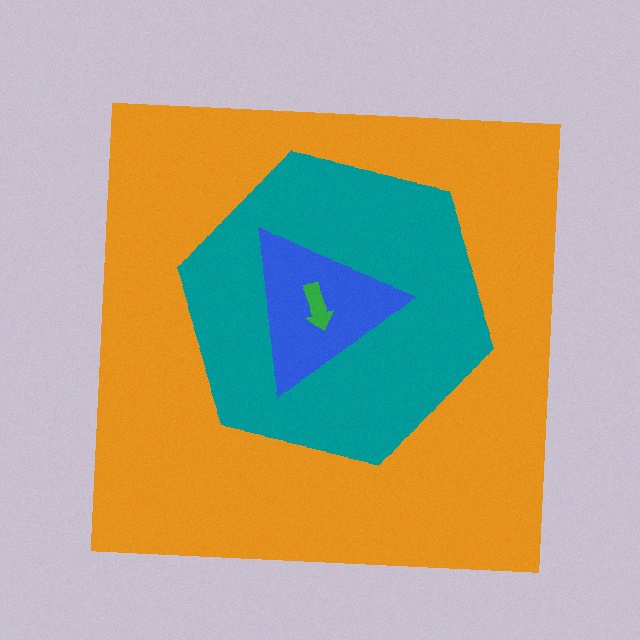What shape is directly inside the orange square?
The teal hexagon.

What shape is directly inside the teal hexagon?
The blue triangle.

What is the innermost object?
The green arrow.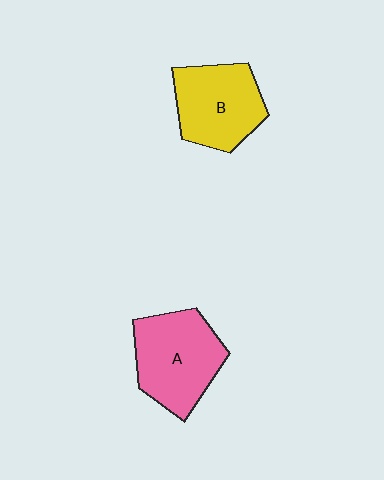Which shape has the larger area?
Shape A (pink).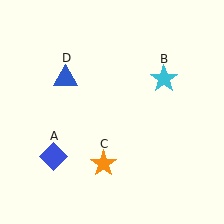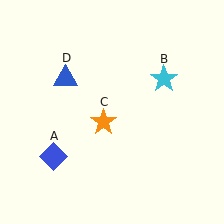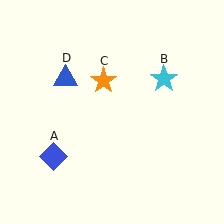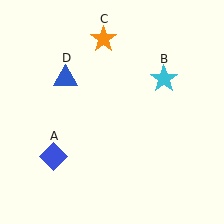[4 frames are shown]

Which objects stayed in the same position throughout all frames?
Blue diamond (object A) and cyan star (object B) and blue triangle (object D) remained stationary.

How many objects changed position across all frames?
1 object changed position: orange star (object C).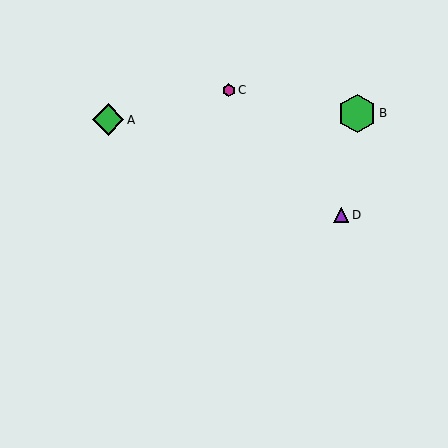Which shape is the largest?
The green hexagon (labeled B) is the largest.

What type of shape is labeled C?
Shape C is a magenta hexagon.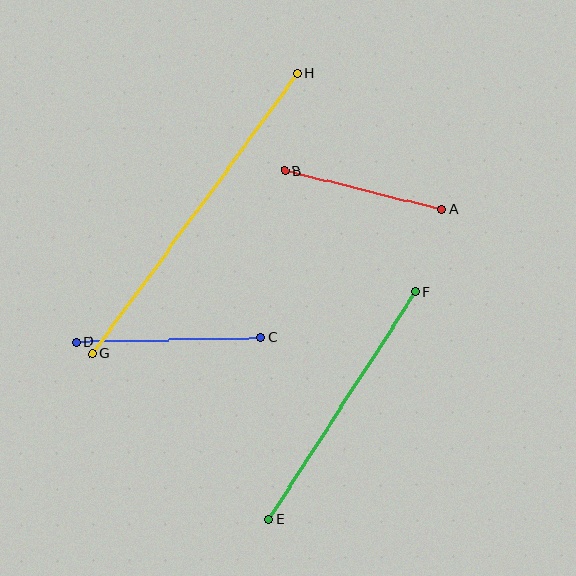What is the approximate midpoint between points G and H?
The midpoint is at approximately (195, 213) pixels.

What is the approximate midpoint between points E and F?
The midpoint is at approximately (342, 406) pixels.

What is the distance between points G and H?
The distance is approximately 348 pixels.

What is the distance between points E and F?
The distance is approximately 271 pixels.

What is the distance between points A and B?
The distance is approximately 161 pixels.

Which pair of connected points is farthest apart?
Points G and H are farthest apart.